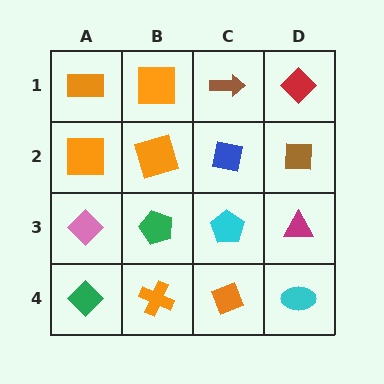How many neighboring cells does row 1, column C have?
3.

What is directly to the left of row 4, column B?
A green diamond.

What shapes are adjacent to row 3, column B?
An orange square (row 2, column B), an orange cross (row 4, column B), a pink diamond (row 3, column A), a cyan pentagon (row 3, column C).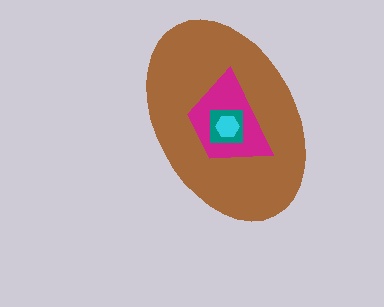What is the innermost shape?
The cyan hexagon.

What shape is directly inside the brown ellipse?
The magenta trapezoid.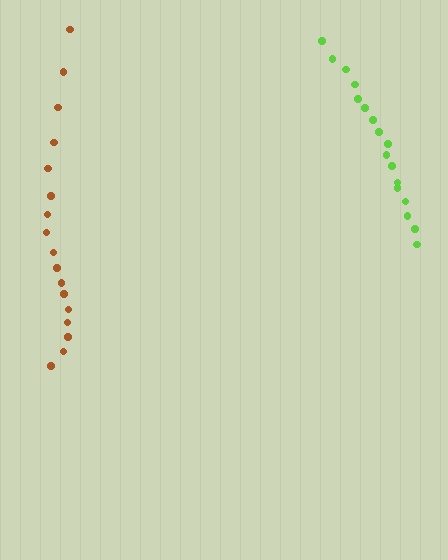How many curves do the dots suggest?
There are 2 distinct paths.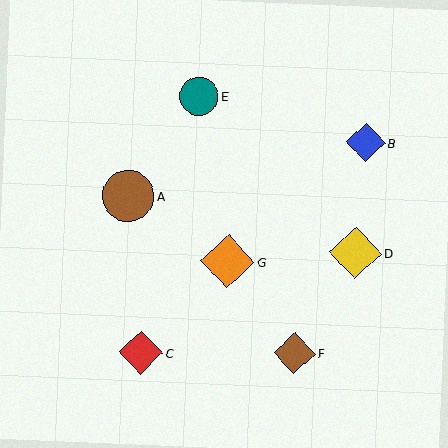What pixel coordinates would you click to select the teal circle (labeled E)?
Click at (199, 96) to select the teal circle E.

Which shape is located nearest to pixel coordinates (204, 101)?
The teal circle (labeled E) at (199, 96) is nearest to that location.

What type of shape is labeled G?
Shape G is an orange diamond.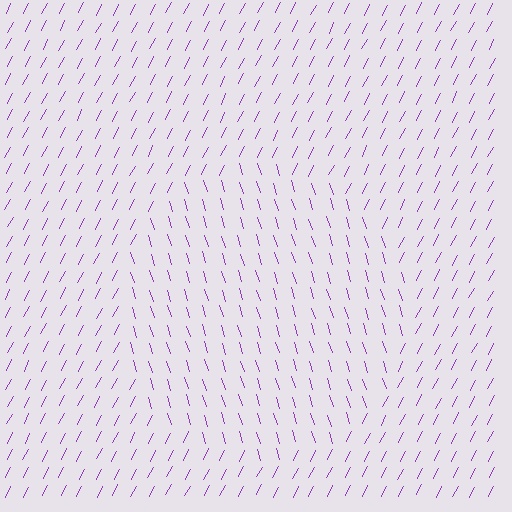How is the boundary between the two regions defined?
The boundary is defined purely by a change in line orientation (approximately 45 degrees difference). All lines are the same color and thickness.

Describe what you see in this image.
The image is filled with small purple line segments. A circle region in the image has lines oriented differently from the surrounding lines, creating a visible texture boundary.